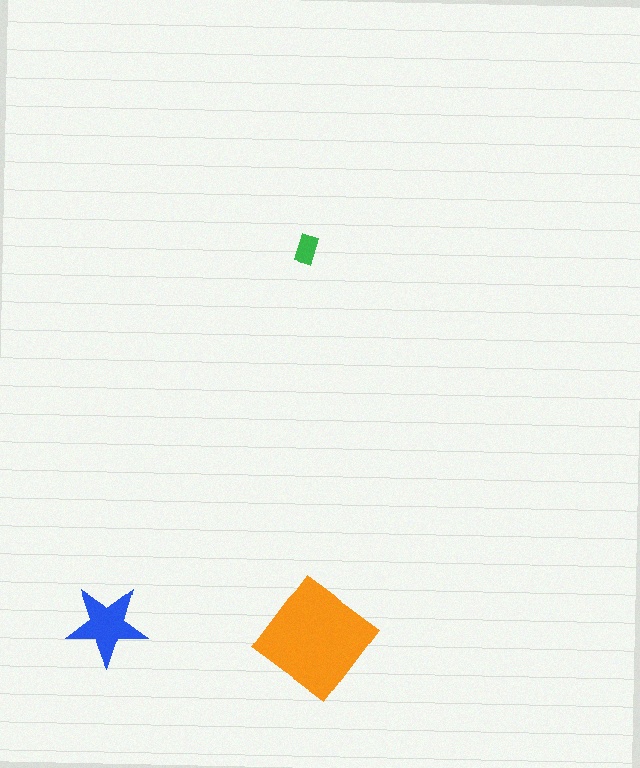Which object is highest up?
The green rectangle is topmost.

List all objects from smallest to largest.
The green rectangle, the blue star, the orange diamond.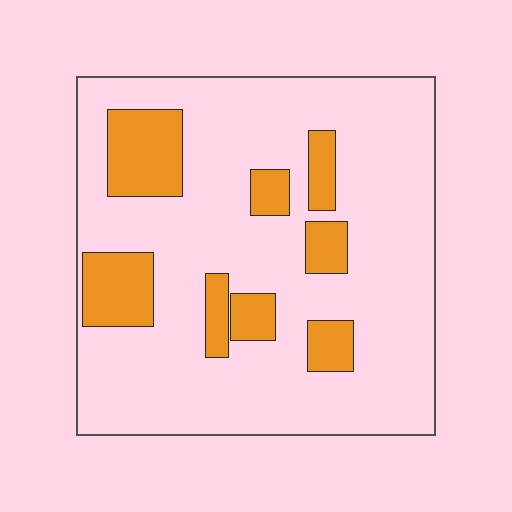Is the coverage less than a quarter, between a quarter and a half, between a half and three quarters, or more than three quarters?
Less than a quarter.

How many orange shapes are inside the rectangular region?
8.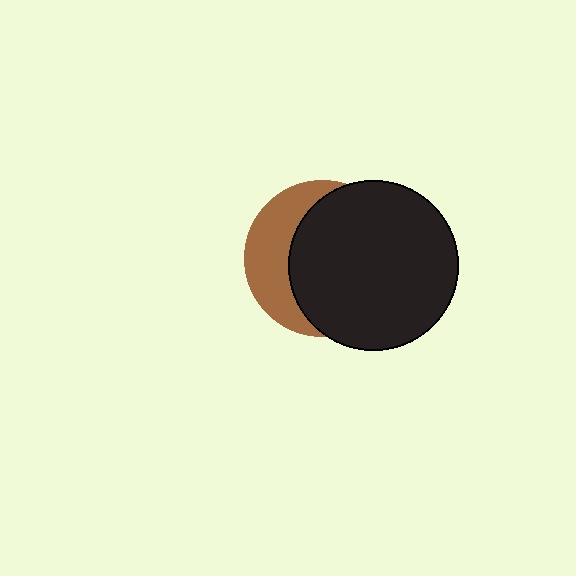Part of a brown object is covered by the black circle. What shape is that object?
It is a circle.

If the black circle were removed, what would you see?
You would see the complete brown circle.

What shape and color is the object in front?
The object in front is a black circle.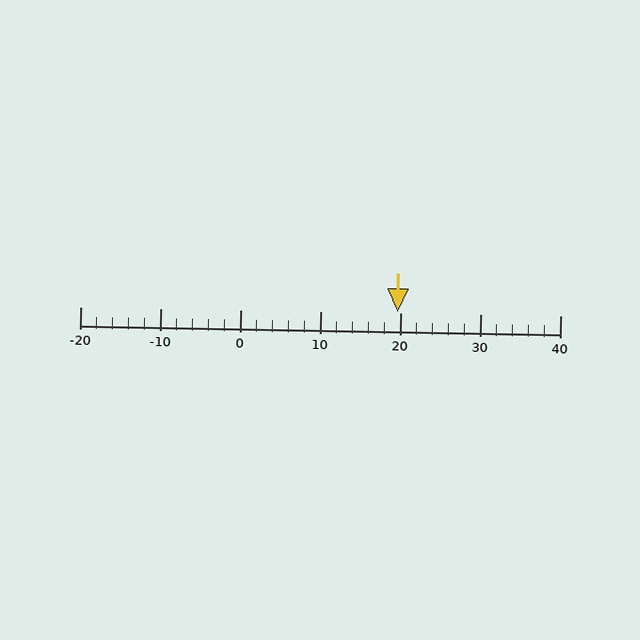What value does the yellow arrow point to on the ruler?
The yellow arrow points to approximately 20.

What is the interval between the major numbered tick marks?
The major tick marks are spaced 10 units apart.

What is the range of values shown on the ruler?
The ruler shows values from -20 to 40.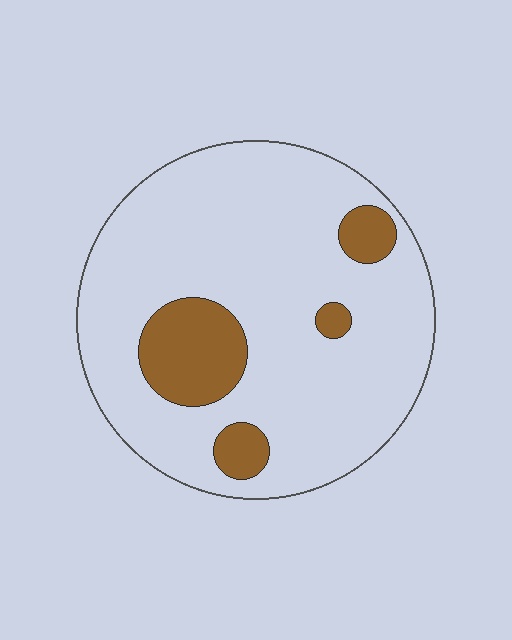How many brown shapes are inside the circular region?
4.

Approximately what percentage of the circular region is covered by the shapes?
Approximately 15%.